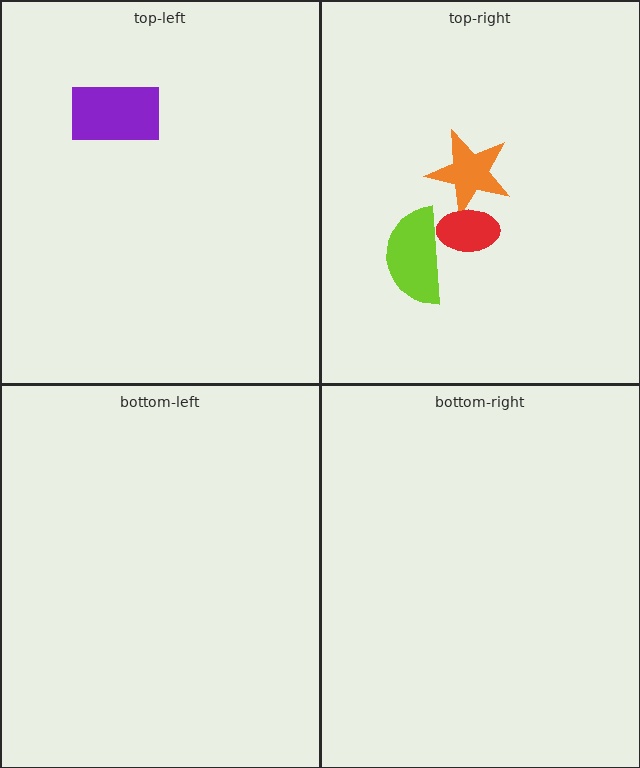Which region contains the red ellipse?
The top-right region.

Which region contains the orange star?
The top-right region.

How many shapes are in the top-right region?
3.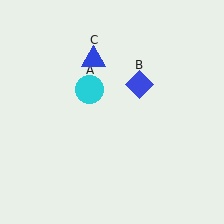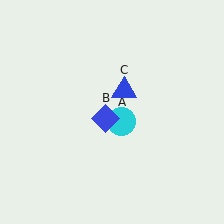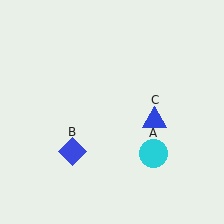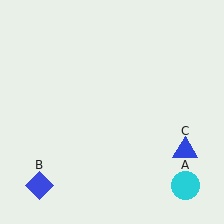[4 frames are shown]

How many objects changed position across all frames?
3 objects changed position: cyan circle (object A), blue diamond (object B), blue triangle (object C).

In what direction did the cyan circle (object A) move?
The cyan circle (object A) moved down and to the right.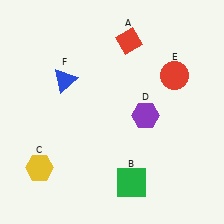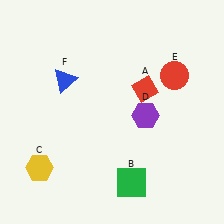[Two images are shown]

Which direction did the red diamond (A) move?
The red diamond (A) moved down.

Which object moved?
The red diamond (A) moved down.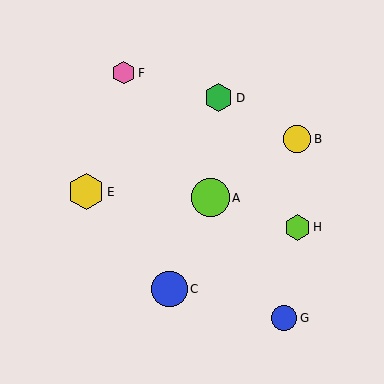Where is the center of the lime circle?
The center of the lime circle is at (210, 198).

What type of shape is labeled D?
Shape D is a green hexagon.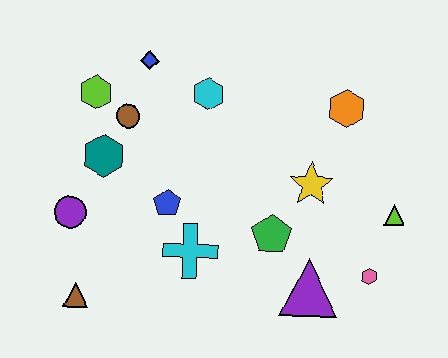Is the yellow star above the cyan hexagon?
No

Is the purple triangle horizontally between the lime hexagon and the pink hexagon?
Yes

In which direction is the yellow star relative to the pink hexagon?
The yellow star is above the pink hexagon.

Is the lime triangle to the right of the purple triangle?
Yes